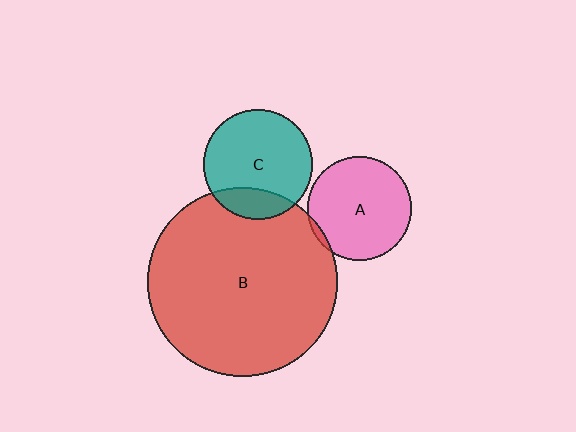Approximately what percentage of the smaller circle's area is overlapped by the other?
Approximately 5%.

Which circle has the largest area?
Circle B (red).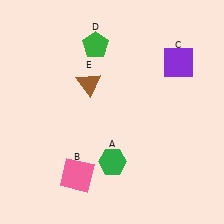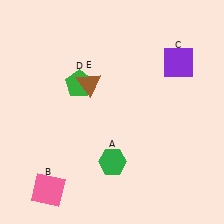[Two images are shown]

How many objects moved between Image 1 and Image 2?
2 objects moved between the two images.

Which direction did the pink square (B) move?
The pink square (B) moved left.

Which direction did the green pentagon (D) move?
The green pentagon (D) moved down.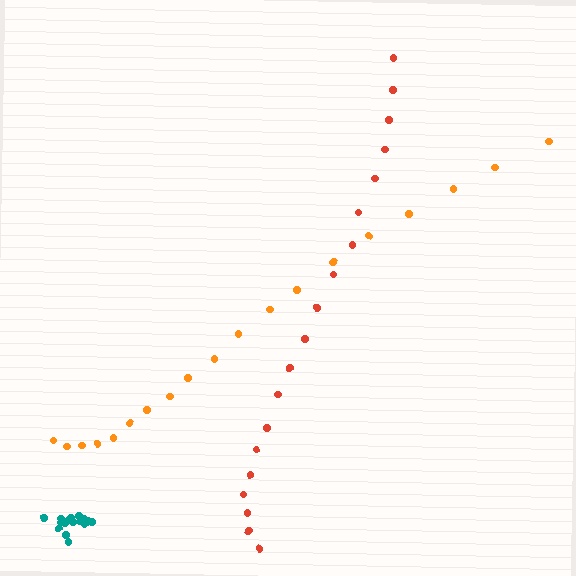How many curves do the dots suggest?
There are 3 distinct paths.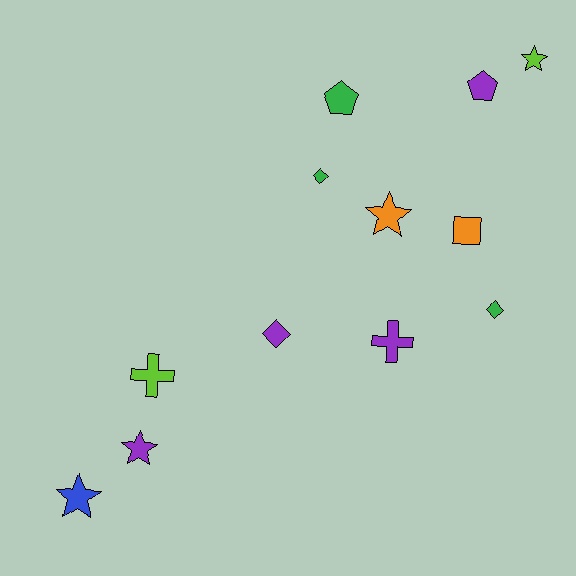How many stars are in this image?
There are 4 stars.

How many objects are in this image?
There are 12 objects.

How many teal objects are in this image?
There are no teal objects.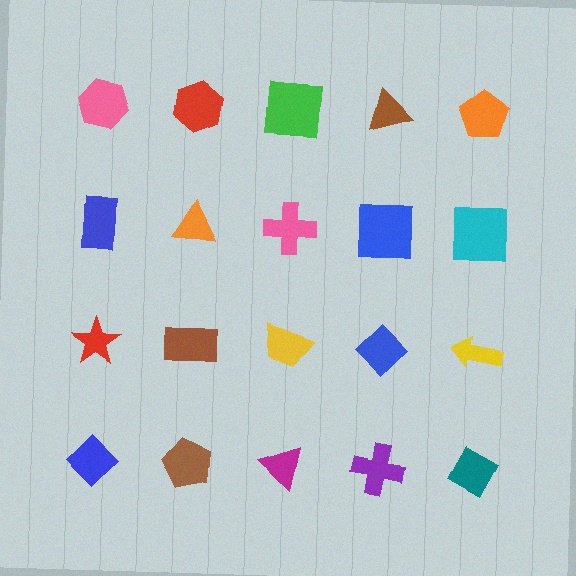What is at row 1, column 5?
An orange pentagon.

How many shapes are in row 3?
5 shapes.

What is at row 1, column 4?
A brown triangle.